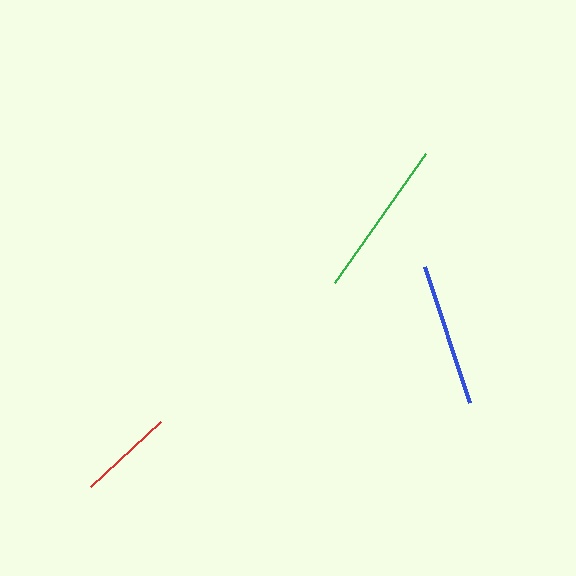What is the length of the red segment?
The red segment is approximately 96 pixels long.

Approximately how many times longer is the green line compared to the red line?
The green line is approximately 1.6 times the length of the red line.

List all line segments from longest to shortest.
From longest to shortest: green, blue, red.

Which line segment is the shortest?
The red line is the shortest at approximately 96 pixels.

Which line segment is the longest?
The green line is the longest at approximately 158 pixels.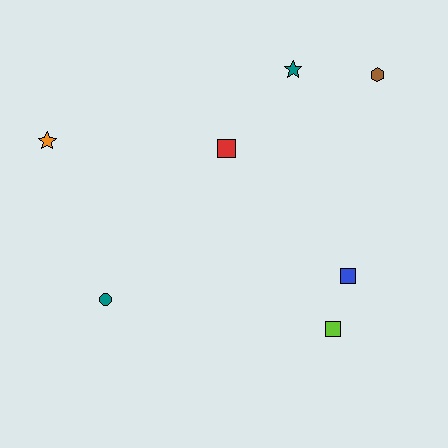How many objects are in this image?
There are 7 objects.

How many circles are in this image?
There is 1 circle.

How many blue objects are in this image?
There is 1 blue object.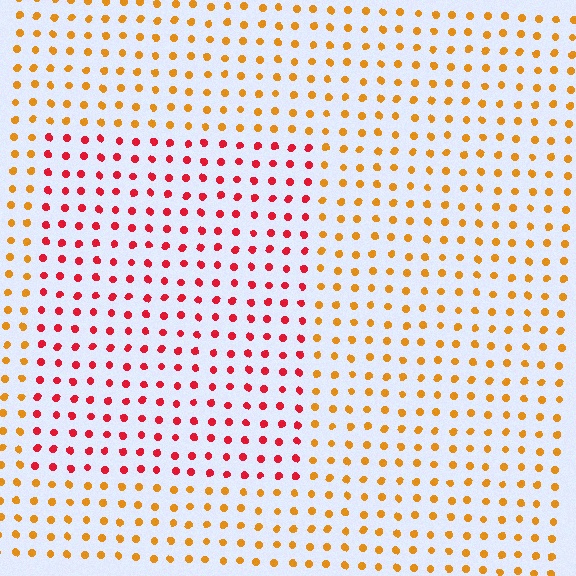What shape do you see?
I see a rectangle.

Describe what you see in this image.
The image is filled with small orange elements in a uniform arrangement. A rectangle-shaped region is visible where the elements are tinted to a slightly different hue, forming a subtle color boundary.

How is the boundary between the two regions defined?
The boundary is defined purely by a slight shift in hue (about 44 degrees). Spacing, size, and orientation are identical on both sides.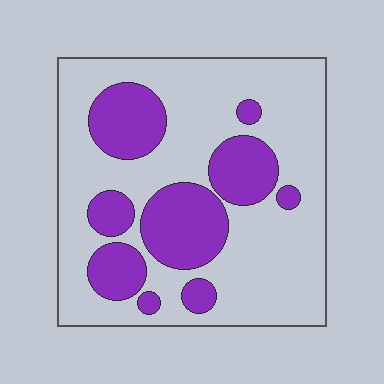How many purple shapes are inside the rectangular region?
9.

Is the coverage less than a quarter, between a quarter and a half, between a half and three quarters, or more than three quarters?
Between a quarter and a half.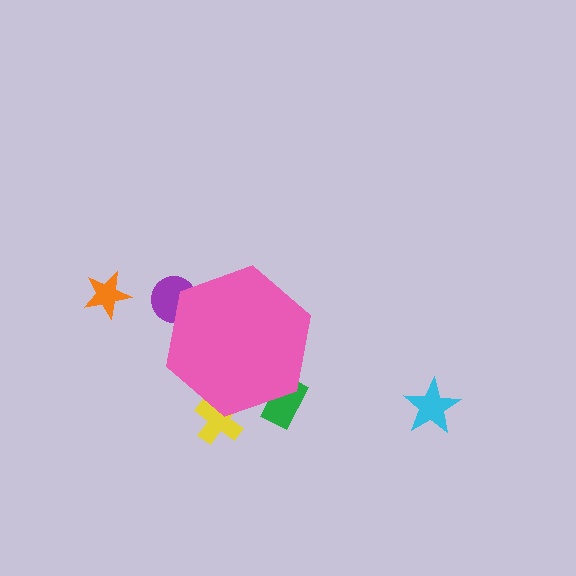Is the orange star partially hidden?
No, the orange star is fully visible.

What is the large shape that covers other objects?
A pink hexagon.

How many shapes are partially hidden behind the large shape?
3 shapes are partially hidden.